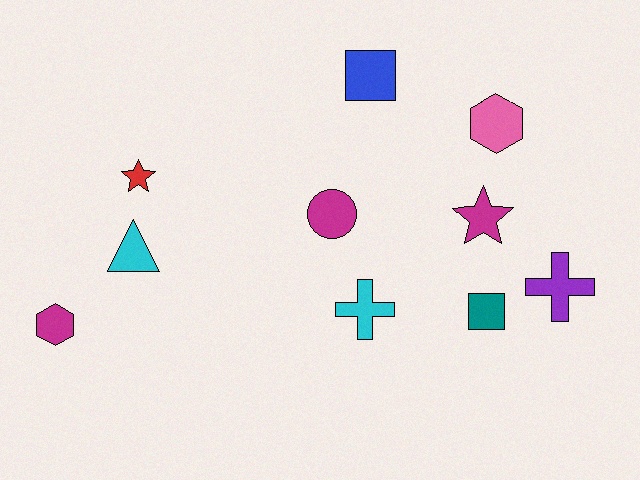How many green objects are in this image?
There are no green objects.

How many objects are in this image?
There are 10 objects.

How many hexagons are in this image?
There are 2 hexagons.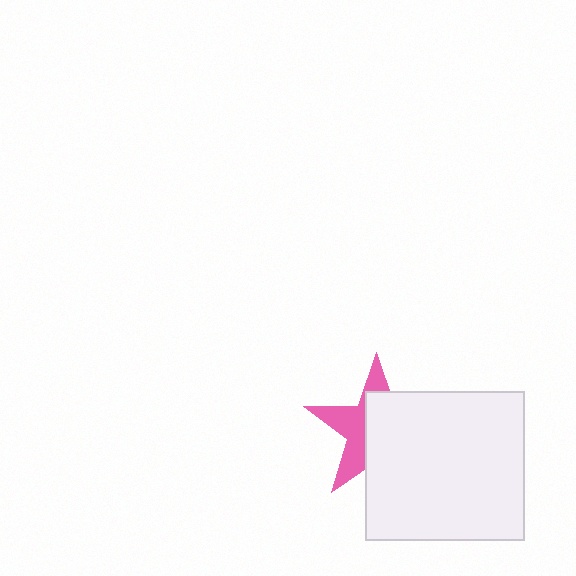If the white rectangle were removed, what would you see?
You would see the complete pink star.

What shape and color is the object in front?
The object in front is a white rectangle.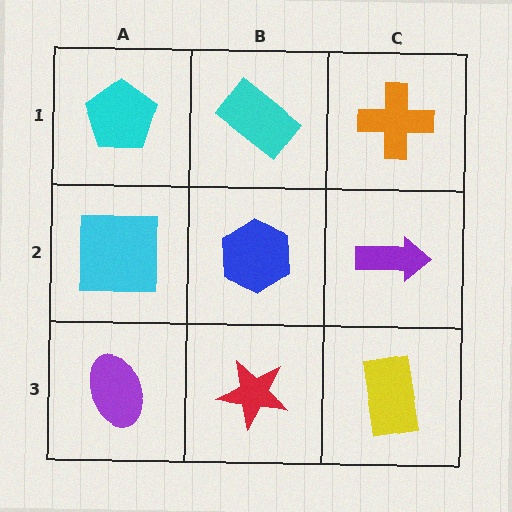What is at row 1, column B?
A cyan rectangle.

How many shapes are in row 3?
3 shapes.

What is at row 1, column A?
A cyan pentagon.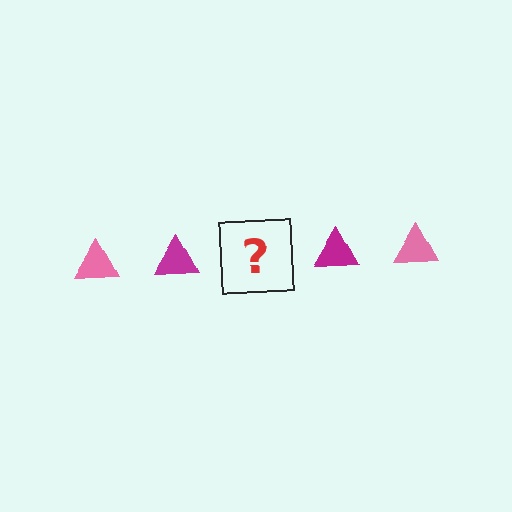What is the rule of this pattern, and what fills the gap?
The rule is that the pattern cycles through pink, magenta triangles. The gap should be filled with a pink triangle.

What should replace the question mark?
The question mark should be replaced with a pink triangle.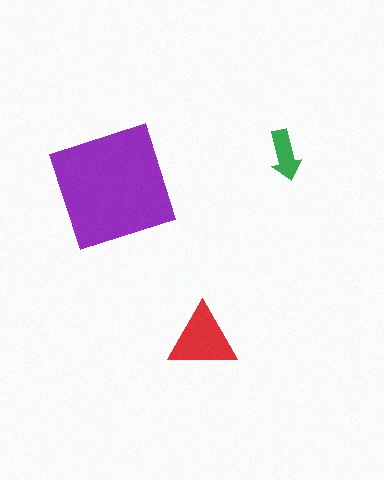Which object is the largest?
The purple square.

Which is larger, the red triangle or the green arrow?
The red triangle.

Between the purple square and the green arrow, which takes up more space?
The purple square.